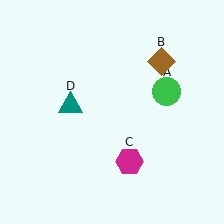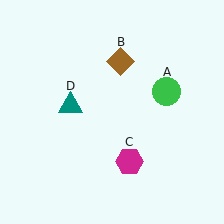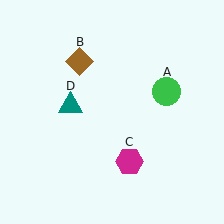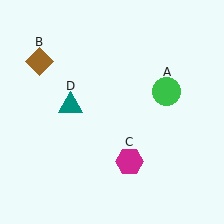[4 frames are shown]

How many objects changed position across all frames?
1 object changed position: brown diamond (object B).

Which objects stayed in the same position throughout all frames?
Green circle (object A) and magenta hexagon (object C) and teal triangle (object D) remained stationary.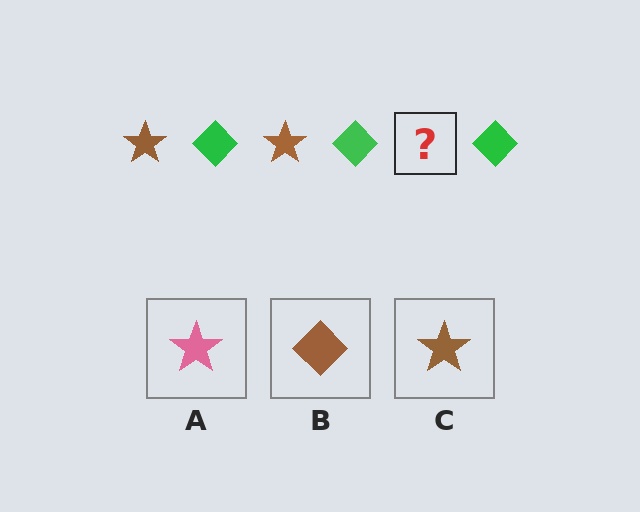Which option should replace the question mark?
Option C.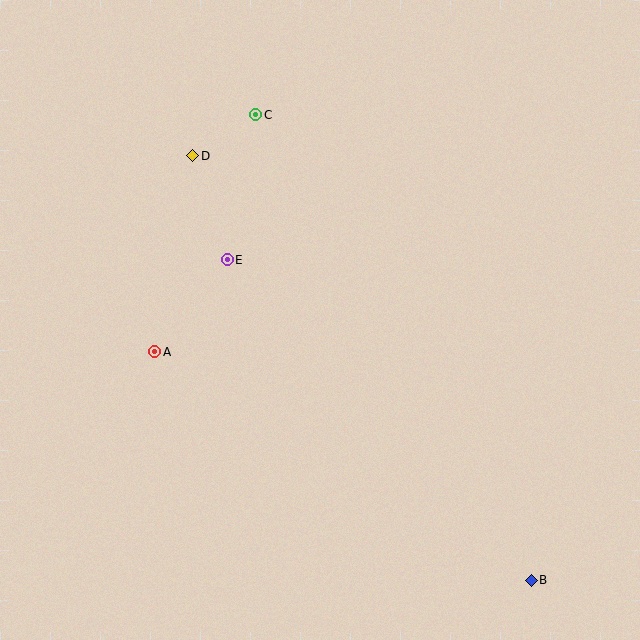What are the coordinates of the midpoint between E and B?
The midpoint between E and B is at (379, 420).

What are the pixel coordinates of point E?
Point E is at (227, 260).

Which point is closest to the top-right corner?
Point C is closest to the top-right corner.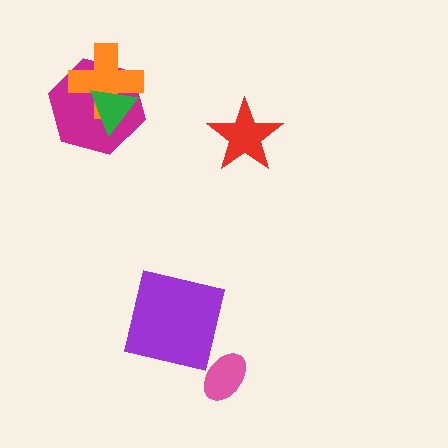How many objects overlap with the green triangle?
2 objects overlap with the green triangle.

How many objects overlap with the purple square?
0 objects overlap with the purple square.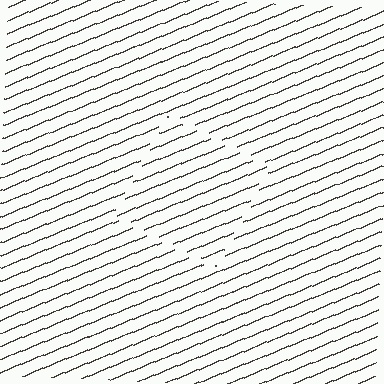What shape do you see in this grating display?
An illusory square. The interior of the shape contains the same grating, shifted by half a period — the contour is defined by the phase discontinuity where line-ends from the inner and outer gratings abut.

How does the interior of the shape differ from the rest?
The interior of the shape contains the same grating, shifted by half a period — the contour is defined by the phase discontinuity where line-ends from the inner and outer gratings abut.